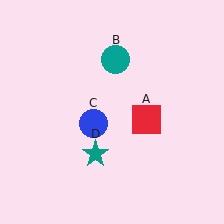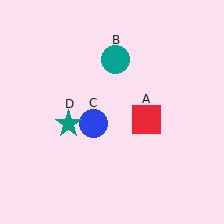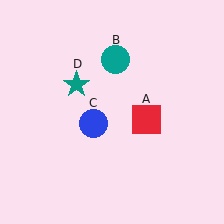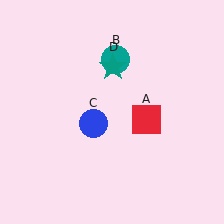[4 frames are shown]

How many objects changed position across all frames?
1 object changed position: teal star (object D).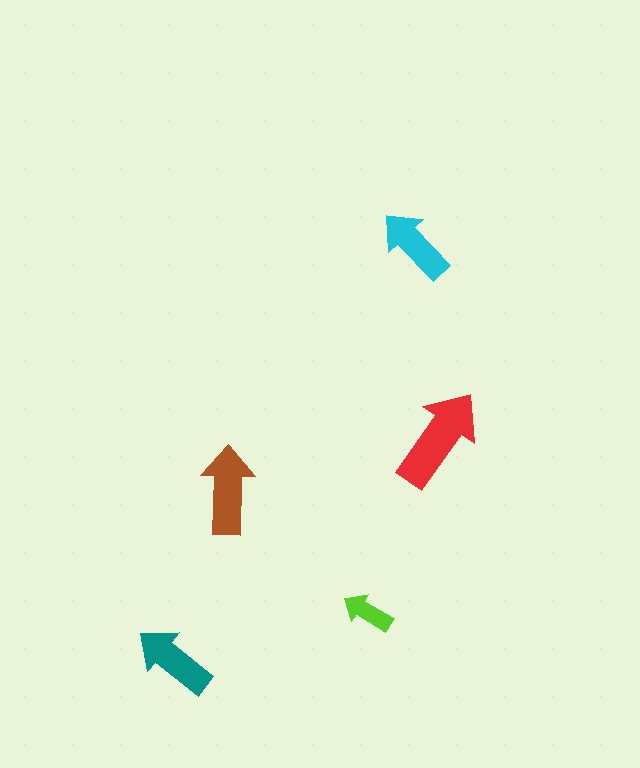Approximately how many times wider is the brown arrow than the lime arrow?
About 1.5 times wider.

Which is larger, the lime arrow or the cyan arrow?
The cyan one.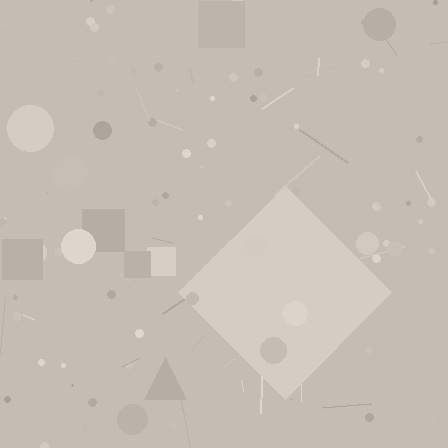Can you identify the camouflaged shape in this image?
The camouflaged shape is a diamond.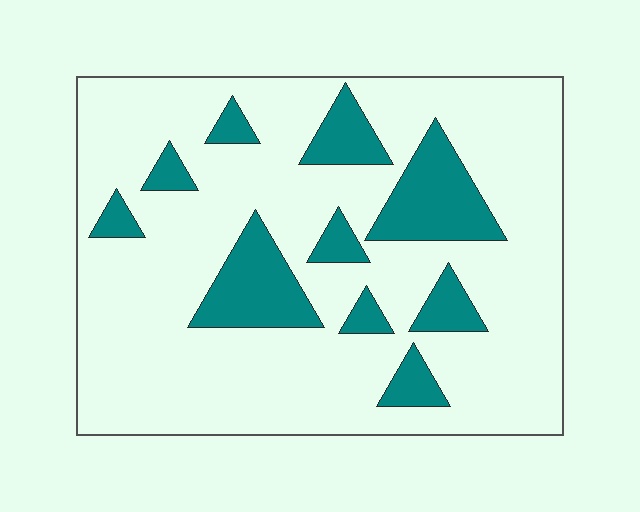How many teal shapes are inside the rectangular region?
10.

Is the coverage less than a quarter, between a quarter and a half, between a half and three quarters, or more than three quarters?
Less than a quarter.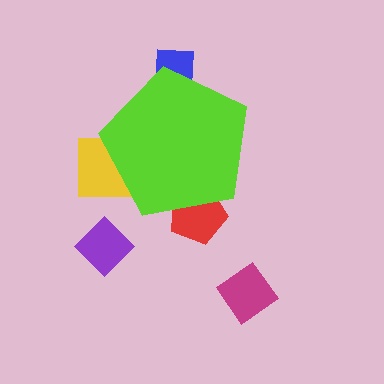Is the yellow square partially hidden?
Yes, the yellow square is partially hidden behind the lime pentagon.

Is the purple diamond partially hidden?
No, the purple diamond is fully visible.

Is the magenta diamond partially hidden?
No, the magenta diamond is fully visible.